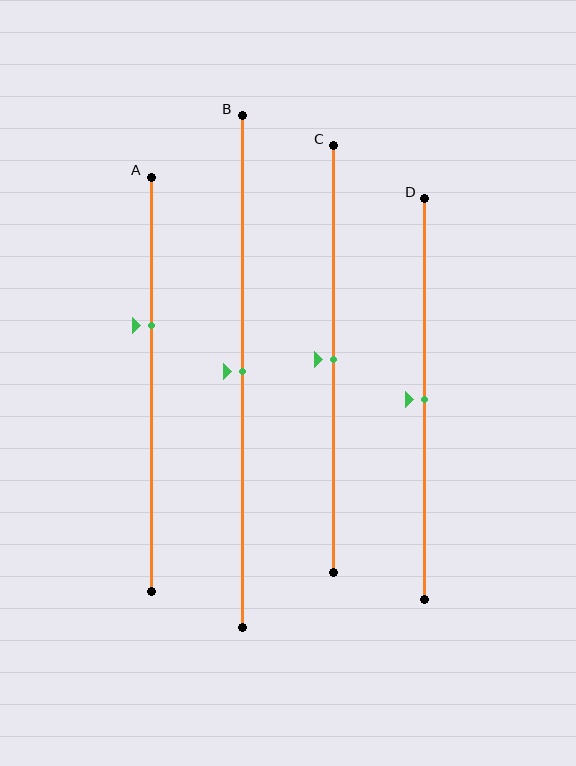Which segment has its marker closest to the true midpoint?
Segment B has its marker closest to the true midpoint.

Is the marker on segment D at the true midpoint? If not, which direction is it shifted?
Yes, the marker on segment D is at the true midpoint.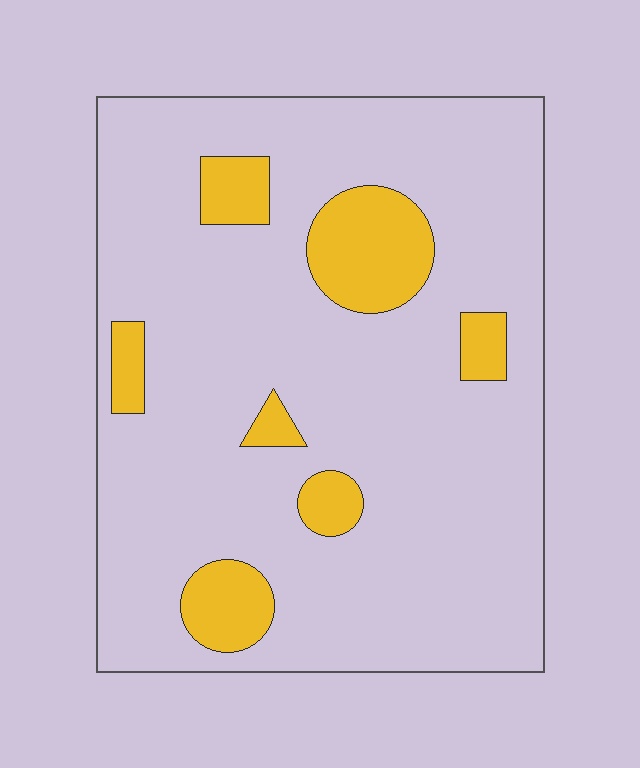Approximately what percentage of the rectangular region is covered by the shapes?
Approximately 15%.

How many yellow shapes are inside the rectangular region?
7.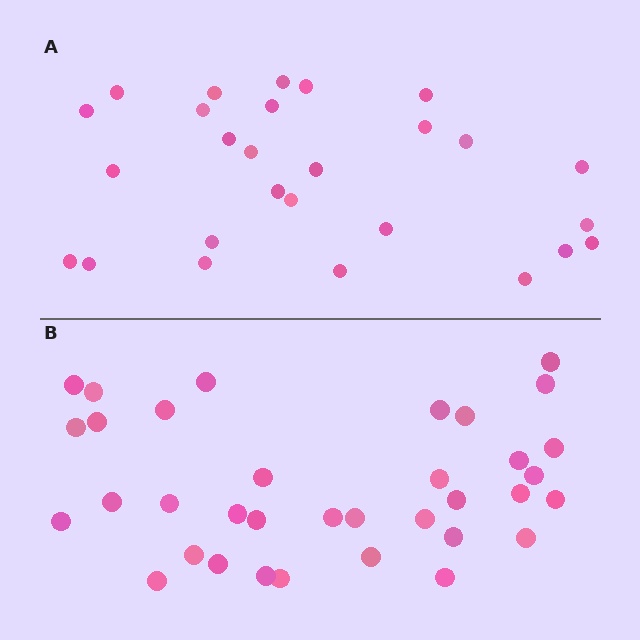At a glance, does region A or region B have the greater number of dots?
Region B (the bottom region) has more dots.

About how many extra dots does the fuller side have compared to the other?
Region B has roughly 8 or so more dots than region A.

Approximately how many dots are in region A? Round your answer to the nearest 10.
About 30 dots. (The exact count is 27, which rounds to 30.)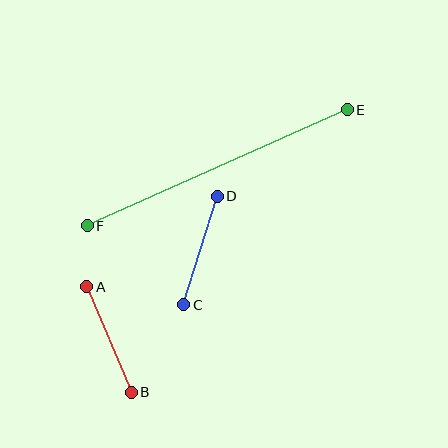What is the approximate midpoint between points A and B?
The midpoint is at approximately (109, 339) pixels.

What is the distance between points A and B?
The distance is approximately 114 pixels.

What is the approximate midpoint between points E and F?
The midpoint is at approximately (217, 168) pixels.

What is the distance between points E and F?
The distance is approximately 285 pixels.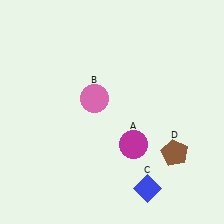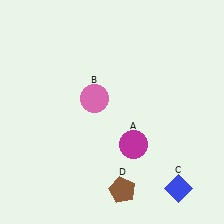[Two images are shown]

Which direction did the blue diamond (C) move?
The blue diamond (C) moved right.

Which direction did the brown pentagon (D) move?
The brown pentagon (D) moved left.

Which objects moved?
The objects that moved are: the blue diamond (C), the brown pentagon (D).